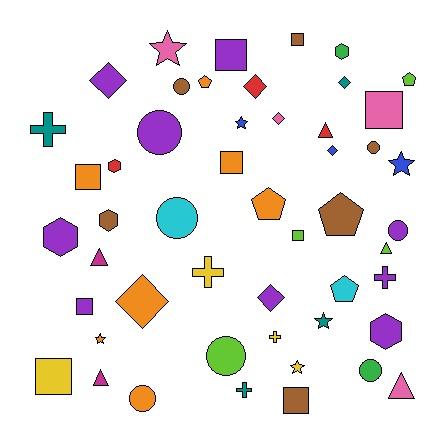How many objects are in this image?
There are 50 objects.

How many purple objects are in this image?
There are 9 purple objects.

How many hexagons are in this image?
There are 5 hexagons.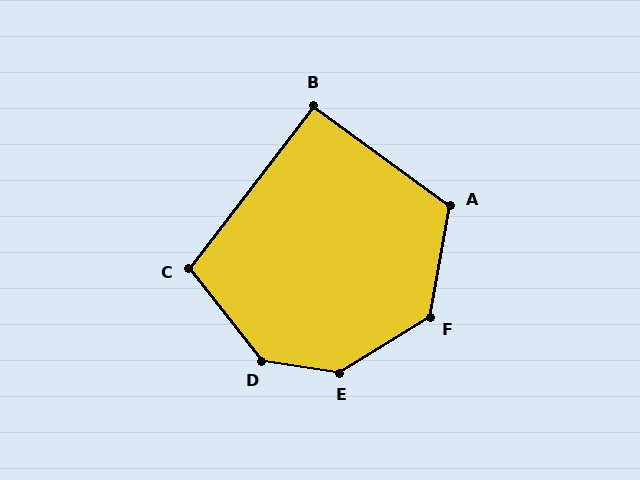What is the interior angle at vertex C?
Approximately 104 degrees (obtuse).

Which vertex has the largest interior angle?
E, at approximately 140 degrees.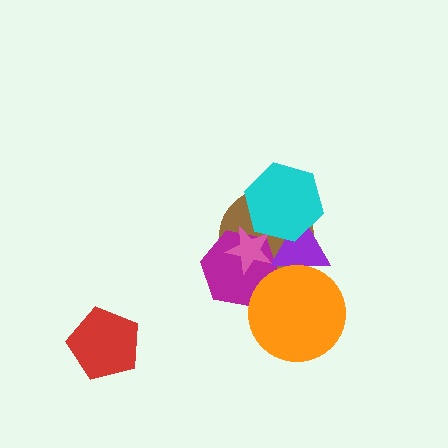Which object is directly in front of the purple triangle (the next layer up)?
The orange circle is directly in front of the purple triangle.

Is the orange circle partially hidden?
No, no other shape covers it.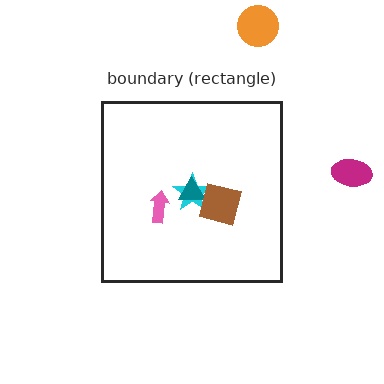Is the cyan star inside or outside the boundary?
Inside.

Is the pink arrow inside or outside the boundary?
Inside.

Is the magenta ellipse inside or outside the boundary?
Outside.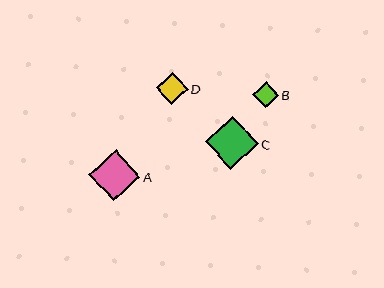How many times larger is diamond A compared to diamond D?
Diamond A is approximately 1.6 times the size of diamond D.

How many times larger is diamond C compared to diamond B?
Diamond C is approximately 2.1 times the size of diamond B.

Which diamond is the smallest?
Diamond B is the smallest with a size of approximately 26 pixels.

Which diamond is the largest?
Diamond C is the largest with a size of approximately 53 pixels.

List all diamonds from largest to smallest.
From largest to smallest: C, A, D, B.